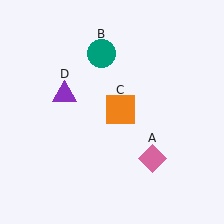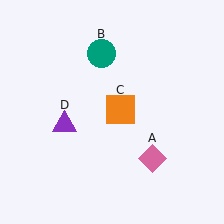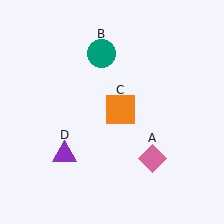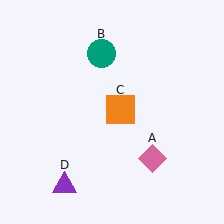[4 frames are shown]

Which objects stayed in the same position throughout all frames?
Pink diamond (object A) and teal circle (object B) and orange square (object C) remained stationary.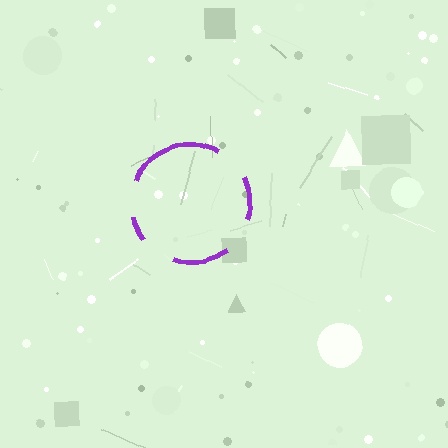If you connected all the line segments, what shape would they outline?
They would outline a circle.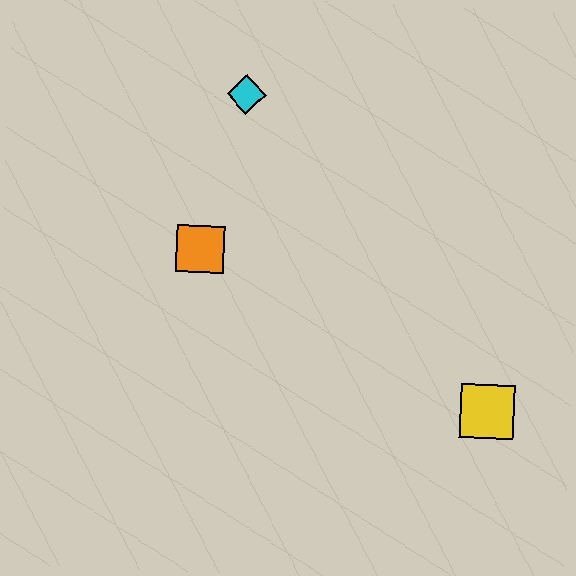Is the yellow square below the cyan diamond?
Yes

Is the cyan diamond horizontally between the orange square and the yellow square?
Yes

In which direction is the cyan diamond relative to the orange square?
The cyan diamond is above the orange square.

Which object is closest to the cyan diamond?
The orange square is closest to the cyan diamond.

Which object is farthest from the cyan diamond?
The yellow square is farthest from the cyan diamond.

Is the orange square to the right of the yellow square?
No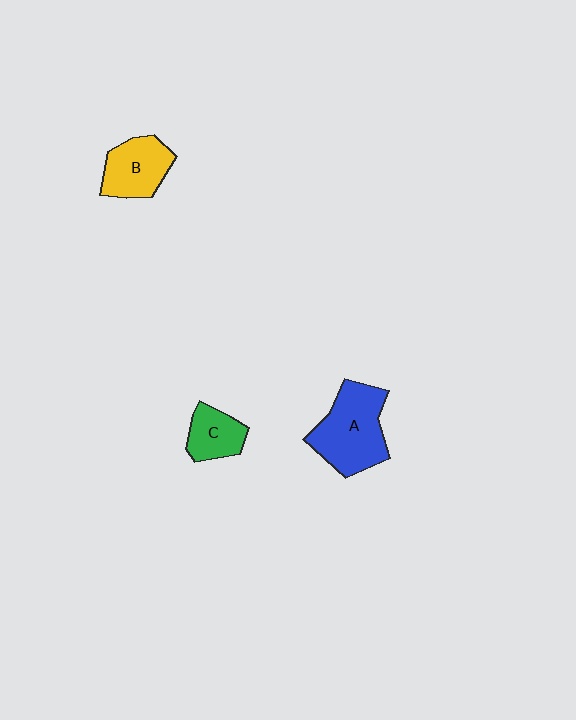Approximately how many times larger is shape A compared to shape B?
Approximately 1.5 times.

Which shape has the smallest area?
Shape C (green).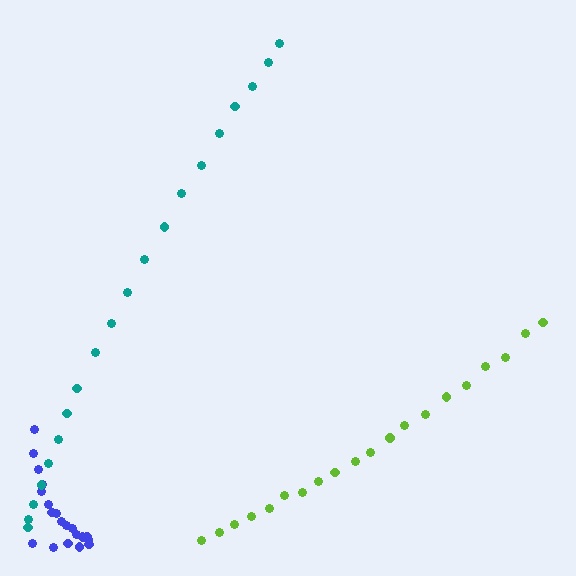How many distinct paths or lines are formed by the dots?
There are 3 distinct paths.